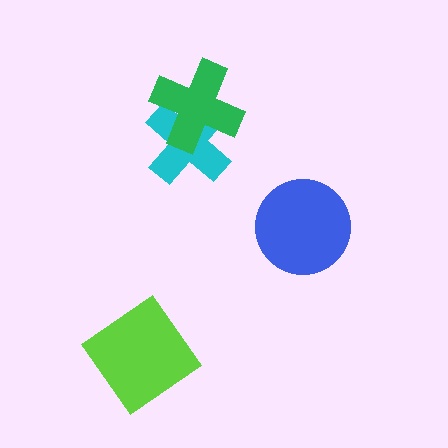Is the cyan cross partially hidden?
Yes, it is partially covered by another shape.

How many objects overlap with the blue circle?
0 objects overlap with the blue circle.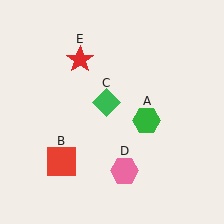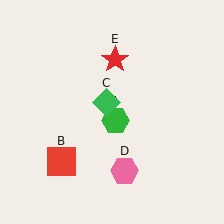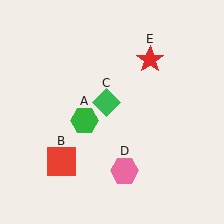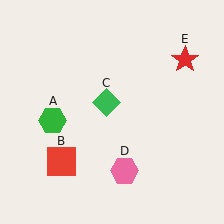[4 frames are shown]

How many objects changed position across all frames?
2 objects changed position: green hexagon (object A), red star (object E).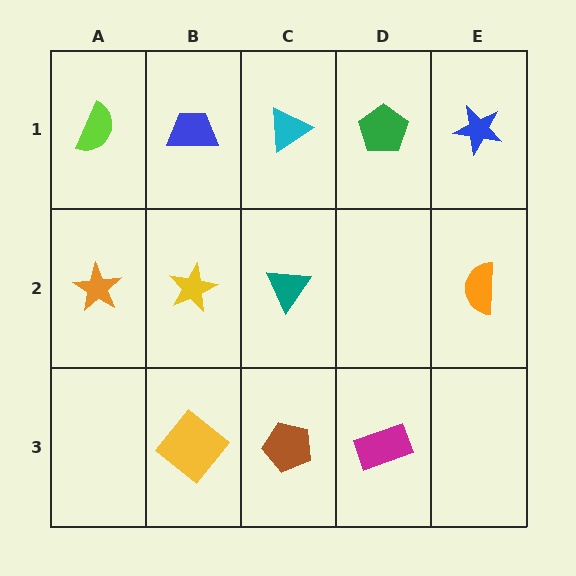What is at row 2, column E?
An orange semicircle.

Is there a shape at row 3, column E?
No, that cell is empty.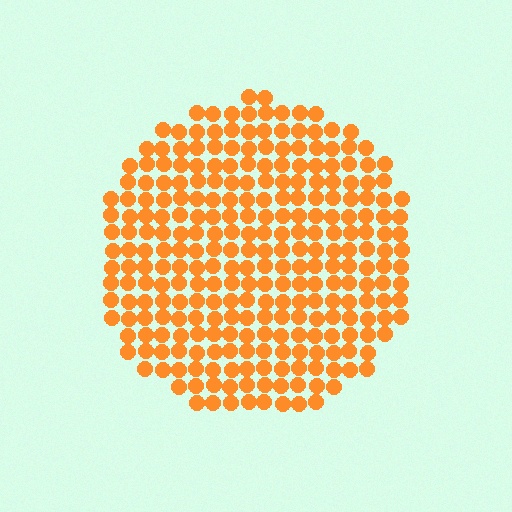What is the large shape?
The large shape is a circle.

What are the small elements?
The small elements are circles.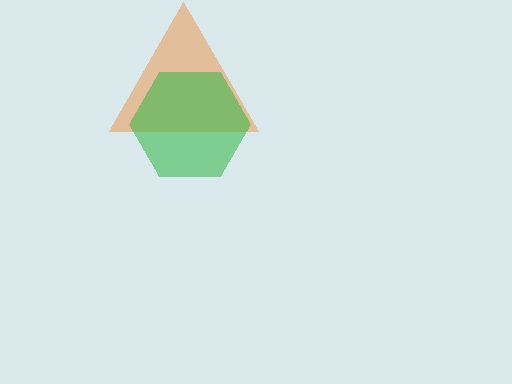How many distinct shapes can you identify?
There are 2 distinct shapes: an orange triangle, a green hexagon.